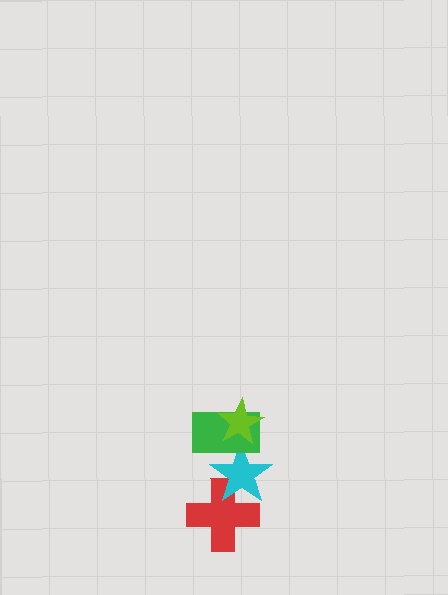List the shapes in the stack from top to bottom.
From top to bottom: the lime star, the green rectangle, the cyan star, the red cross.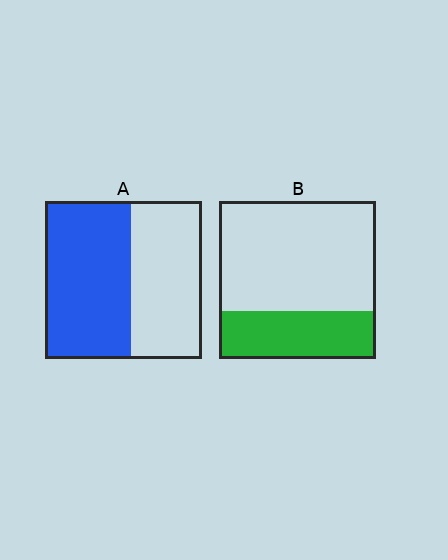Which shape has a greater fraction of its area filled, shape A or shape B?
Shape A.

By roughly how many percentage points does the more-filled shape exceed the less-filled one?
By roughly 25 percentage points (A over B).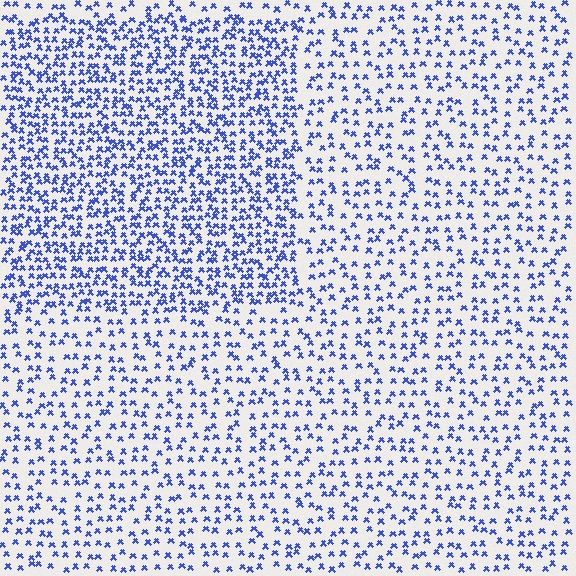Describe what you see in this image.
The image contains small blue elements arranged at two different densities. A rectangle-shaped region is visible where the elements are more densely packed than the surrounding area.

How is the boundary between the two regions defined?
The boundary is defined by a change in element density (approximately 1.9x ratio). All elements are the same color, size, and shape.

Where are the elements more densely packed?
The elements are more densely packed inside the rectangle boundary.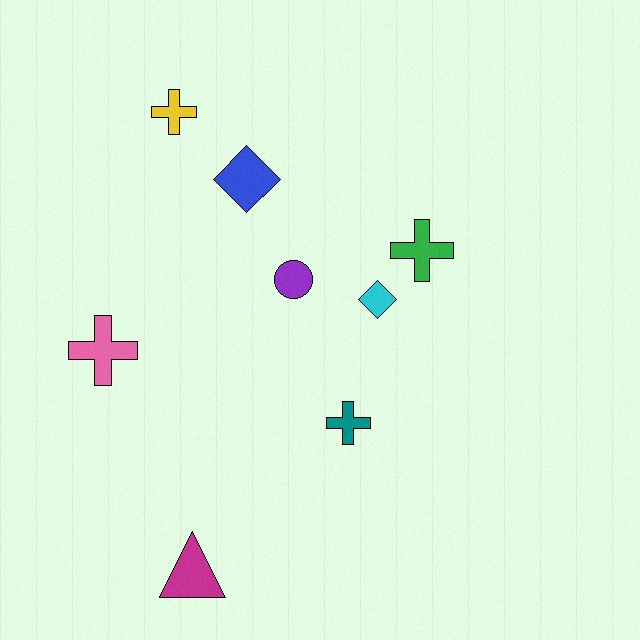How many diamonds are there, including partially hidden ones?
There are 2 diamonds.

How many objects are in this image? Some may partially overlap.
There are 8 objects.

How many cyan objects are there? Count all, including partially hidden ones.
There is 1 cyan object.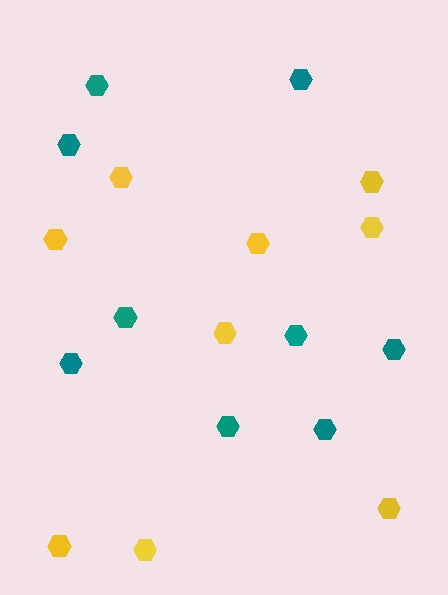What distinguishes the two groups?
There are 2 groups: one group of yellow hexagons (9) and one group of teal hexagons (9).